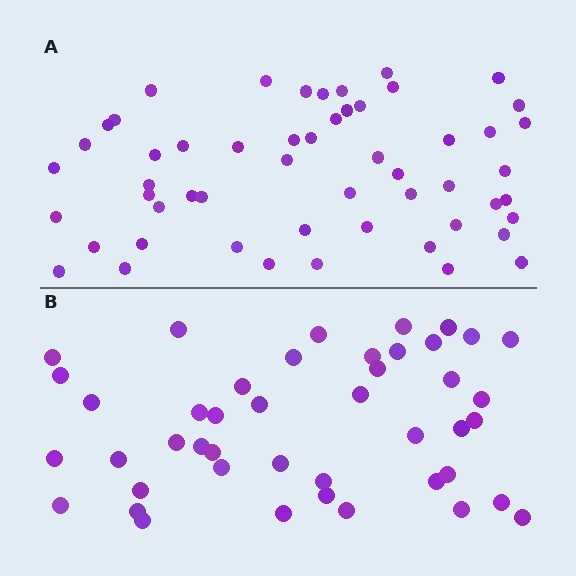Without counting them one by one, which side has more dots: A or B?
Region A (the top region) has more dots.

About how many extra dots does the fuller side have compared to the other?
Region A has roughly 10 or so more dots than region B.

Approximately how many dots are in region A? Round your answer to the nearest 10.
About 50 dots. (The exact count is 54, which rounds to 50.)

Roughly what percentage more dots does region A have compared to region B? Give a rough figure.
About 25% more.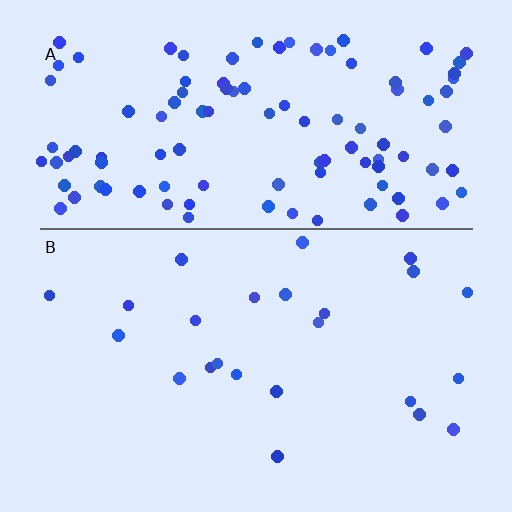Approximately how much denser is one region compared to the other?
Approximately 4.6× — region A over region B.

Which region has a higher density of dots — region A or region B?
A (the top).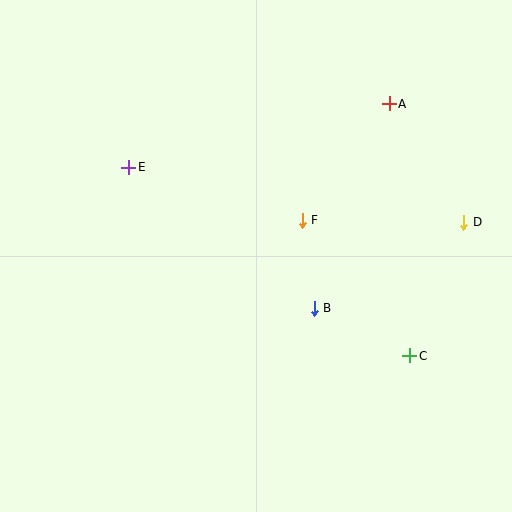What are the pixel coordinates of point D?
Point D is at (464, 222).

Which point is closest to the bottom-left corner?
Point E is closest to the bottom-left corner.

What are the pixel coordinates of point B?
Point B is at (314, 308).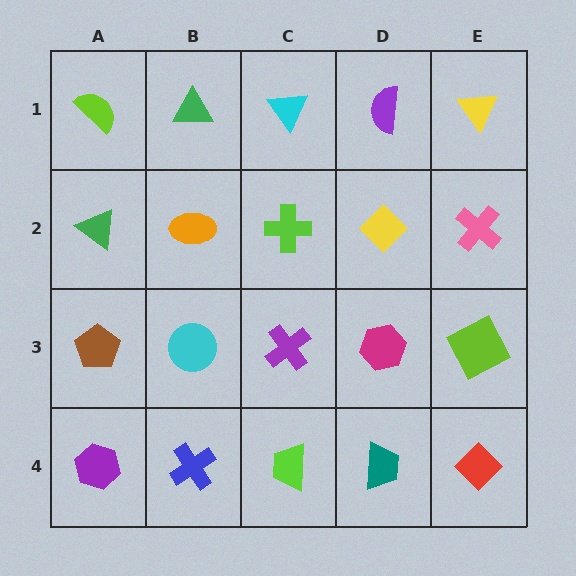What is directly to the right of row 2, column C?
A yellow diamond.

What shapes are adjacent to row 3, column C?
A lime cross (row 2, column C), a lime trapezoid (row 4, column C), a cyan circle (row 3, column B), a magenta hexagon (row 3, column D).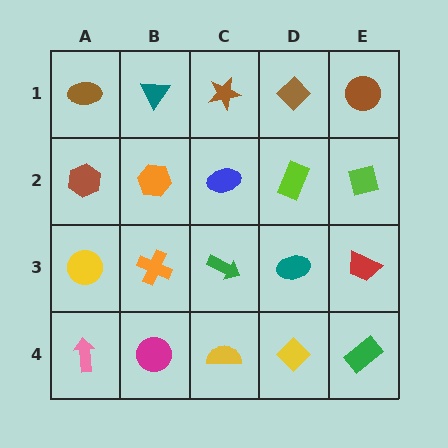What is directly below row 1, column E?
A lime square.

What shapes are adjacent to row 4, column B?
An orange cross (row 3, column B), a pink arrow (row 4, column A), a yellow semicircle (row 4, column C).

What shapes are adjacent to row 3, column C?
A blue ellipse (row 2, column C), a yellow semicircle (row 4, column C), an orange cross (row 3, column B), a teal ellipse (row 3, column D).